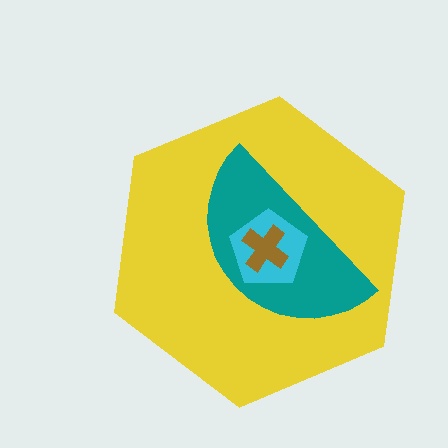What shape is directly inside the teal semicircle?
The cyan pentagon.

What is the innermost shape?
The brown cross.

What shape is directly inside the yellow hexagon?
The teal semicircle.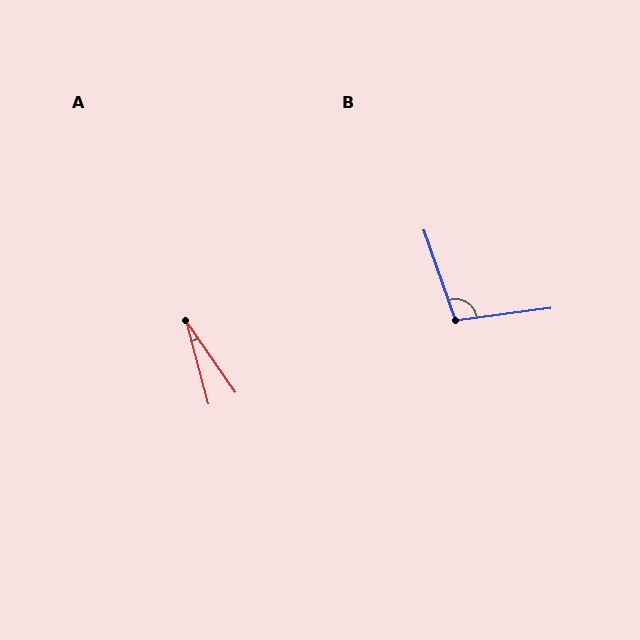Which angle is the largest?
B, at approximately 102 degrees.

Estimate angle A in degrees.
Approximately 19 degrees.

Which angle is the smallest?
A, at approximately 19 degrees.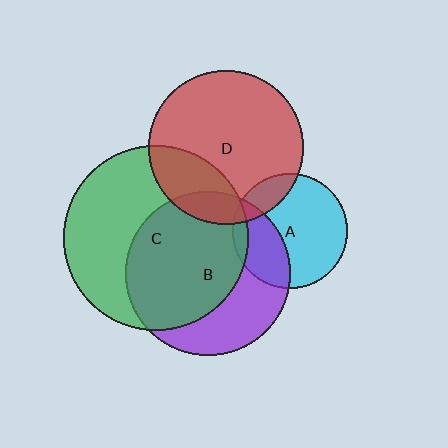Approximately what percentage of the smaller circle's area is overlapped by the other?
Approximately 5%.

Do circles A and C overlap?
Yes.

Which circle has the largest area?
Circle C (green).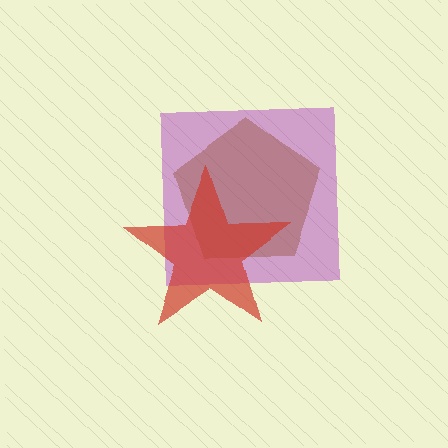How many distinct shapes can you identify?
There are 3 distinct shapes: a purple square, a brown pentagon, a red star.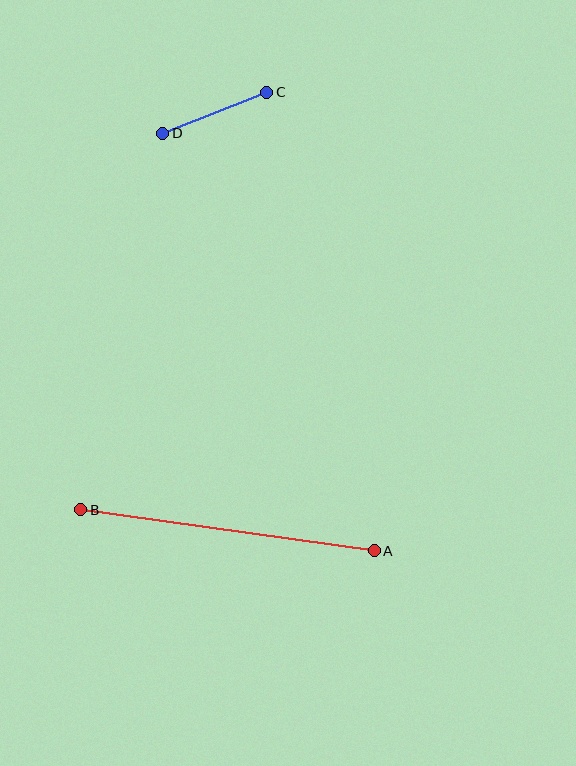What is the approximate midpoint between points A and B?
The midpoint is at approximately (227, 530) pixels.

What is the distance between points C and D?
The distance is approximately 112 pixels.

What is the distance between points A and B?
The distance is approximately 296 pixels.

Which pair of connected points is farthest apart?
Points A and B are farthest apart.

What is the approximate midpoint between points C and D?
The midpoint is at approximately (215, 113) pixels.